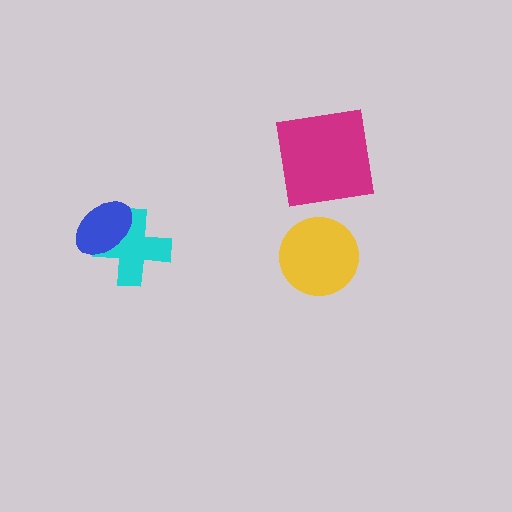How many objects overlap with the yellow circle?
0 objects overlap with the yellow circle.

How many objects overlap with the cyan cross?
1 object overlaps with the cyan cross.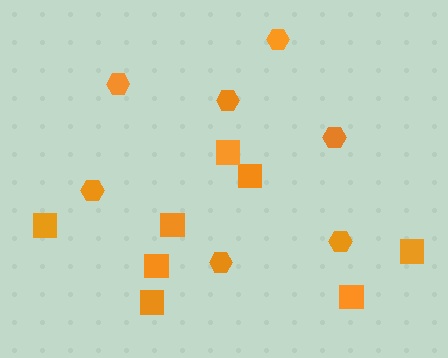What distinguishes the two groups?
There are 2 groups: one group of squares (8) and one group of hexagons (7).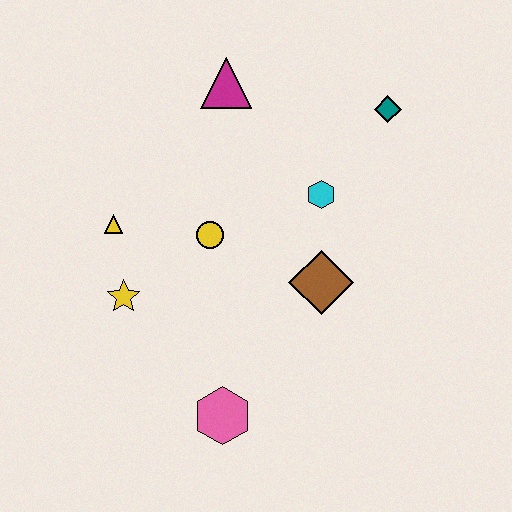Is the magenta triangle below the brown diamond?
No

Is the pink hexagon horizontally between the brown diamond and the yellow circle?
Yes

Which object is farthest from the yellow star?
The teal diamond is farthest from the yellow star.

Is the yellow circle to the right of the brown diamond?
No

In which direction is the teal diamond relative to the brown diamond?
The teal diamond is above the brown diamond.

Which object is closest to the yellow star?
The yellow triangle is closest to the yellow star.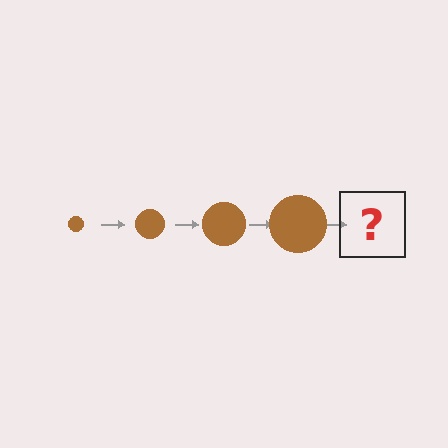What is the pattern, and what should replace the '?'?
The pattern is that the circle gets progressively larger each step. The '?' should be a brown circle, larger than the previous one.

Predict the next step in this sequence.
The next step is a brown circle, larger than the previous one.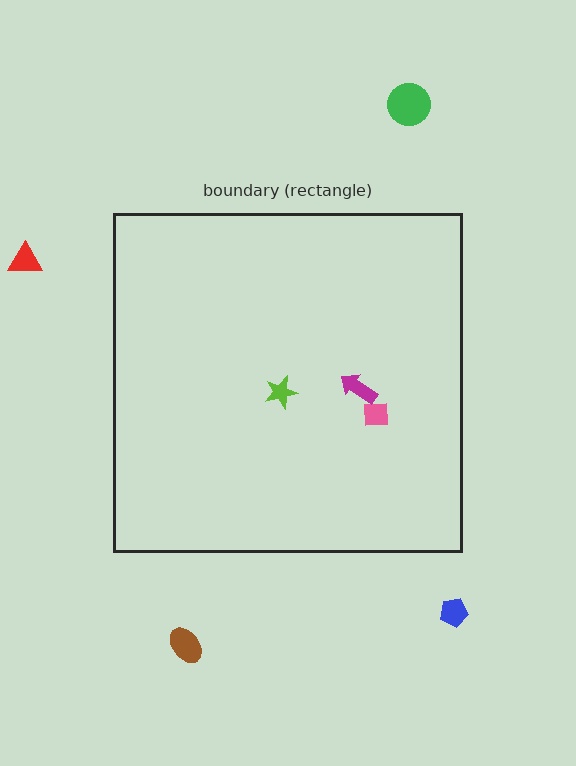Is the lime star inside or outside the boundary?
Inside.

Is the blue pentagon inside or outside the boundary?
Outside.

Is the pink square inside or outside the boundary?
Inside.